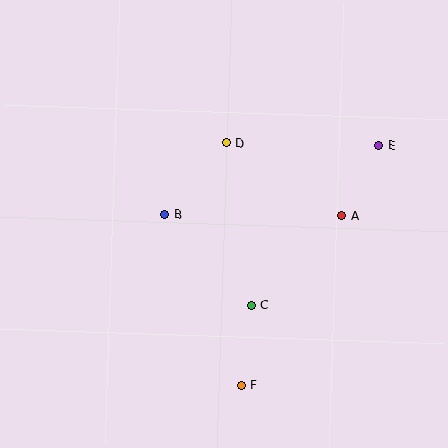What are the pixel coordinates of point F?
Point F is at (241, 385).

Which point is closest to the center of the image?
Point B at (165, 214) is closest to the center.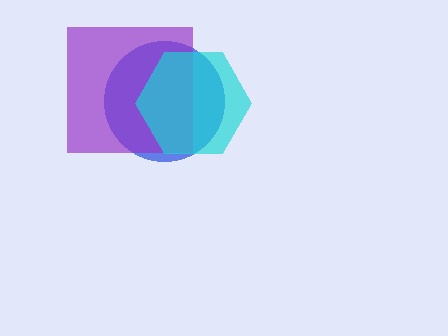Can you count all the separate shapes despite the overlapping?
Yes, there are 3 separate shapes.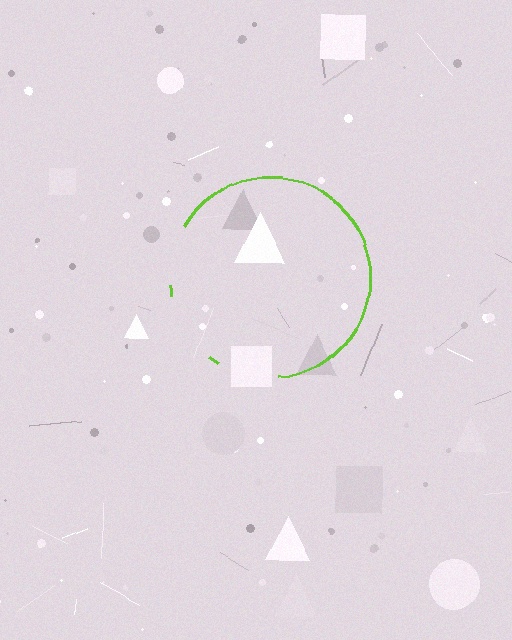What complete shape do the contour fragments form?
The contour fragments form a circle.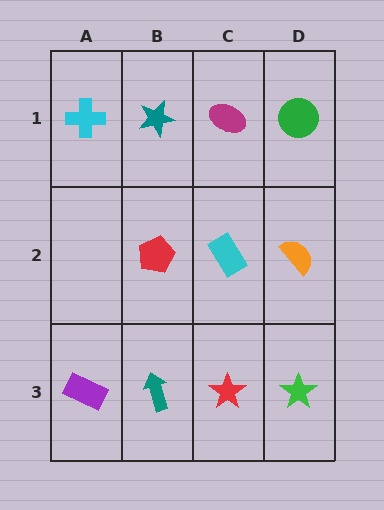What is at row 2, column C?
A cyan rectangle.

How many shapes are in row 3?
4 shapes.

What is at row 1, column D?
A green circle.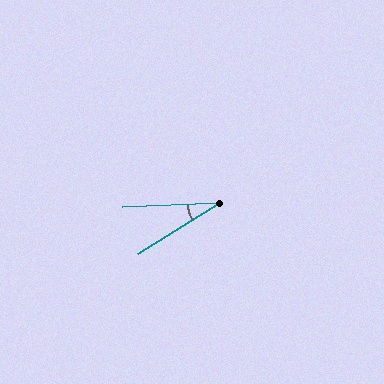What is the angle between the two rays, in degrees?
Approximately 29 degrees.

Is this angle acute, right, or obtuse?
It is acute.